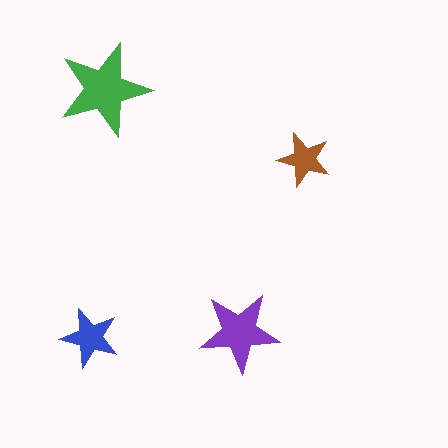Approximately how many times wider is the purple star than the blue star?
About 1.5 times wider.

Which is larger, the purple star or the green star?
The green one.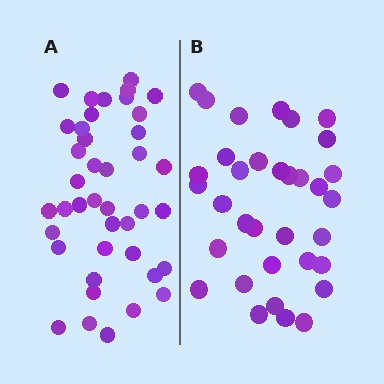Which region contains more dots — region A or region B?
Region A (the left region) has more dots.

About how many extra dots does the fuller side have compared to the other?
Region A has roughly 8 or so more dots than region B.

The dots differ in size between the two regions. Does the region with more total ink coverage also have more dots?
No. Region B has more total ink coverage because its dots are larger, but region A actually contains more individual dots. Total area can be misleading — the number of items is what matters here.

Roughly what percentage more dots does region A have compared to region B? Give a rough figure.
About 20% more.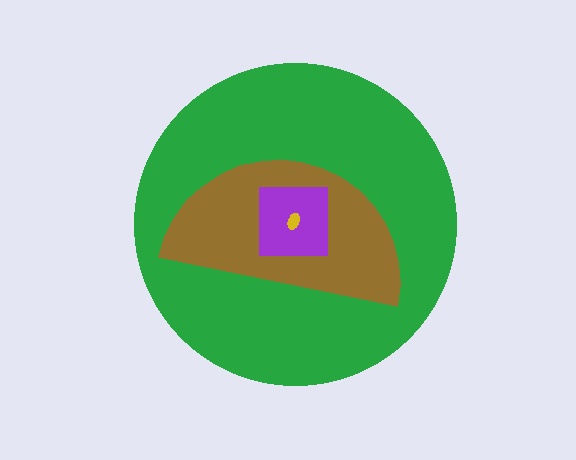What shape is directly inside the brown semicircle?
The purple square.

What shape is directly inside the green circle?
The brown semicircle.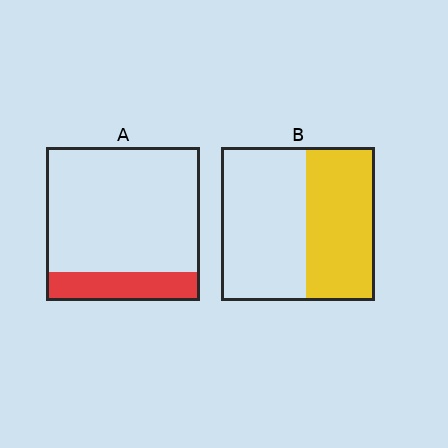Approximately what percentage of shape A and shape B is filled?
A is approximately 20% and B is approximately 45%.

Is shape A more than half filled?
No.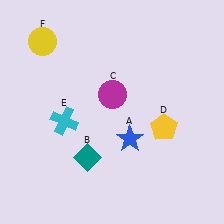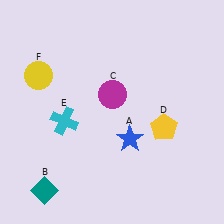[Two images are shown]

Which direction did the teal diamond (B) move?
The teal diamond (B) moved left.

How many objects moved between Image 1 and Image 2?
2 objects moved between the two images.